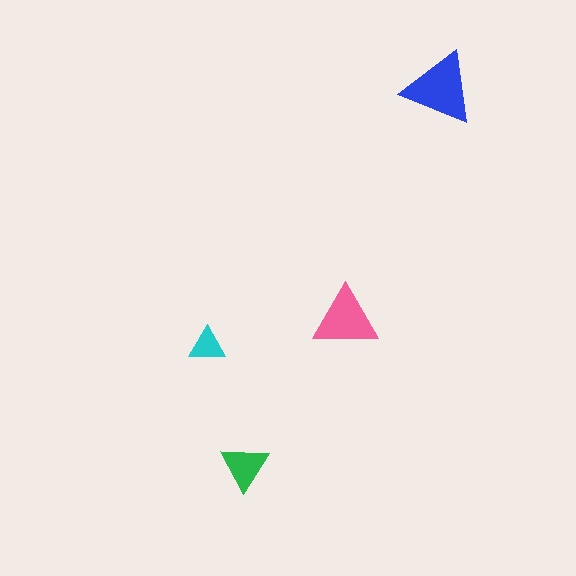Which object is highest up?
The blue triangle is topmost.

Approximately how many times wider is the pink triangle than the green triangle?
About 1.5 times wider.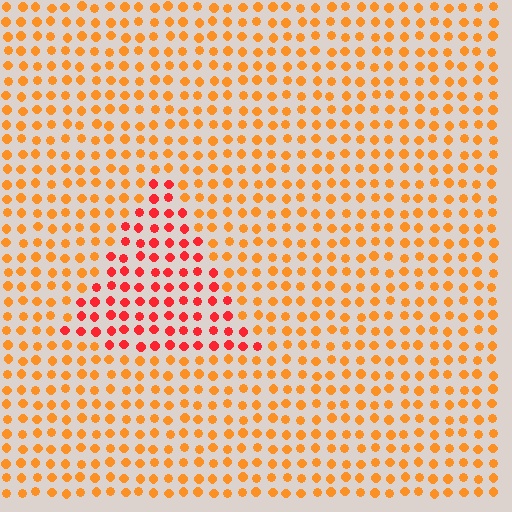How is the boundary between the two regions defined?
The boundary is defined purely by a slight shift in hue (about 34 degrees). Spacing, size, and orientation are identical on both sides.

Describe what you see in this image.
The image is filled with small orange elements in a uniform arrangement. A triangle-shaped region is visible where the elements are tinted to a slightly different hue, forming a subtle color boundary.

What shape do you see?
I see a triangle.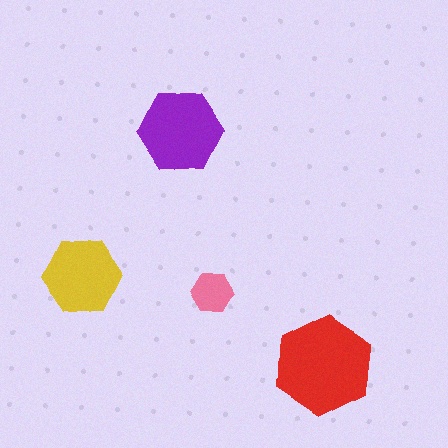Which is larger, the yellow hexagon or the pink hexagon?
The yellow one.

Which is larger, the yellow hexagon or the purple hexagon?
The purple one.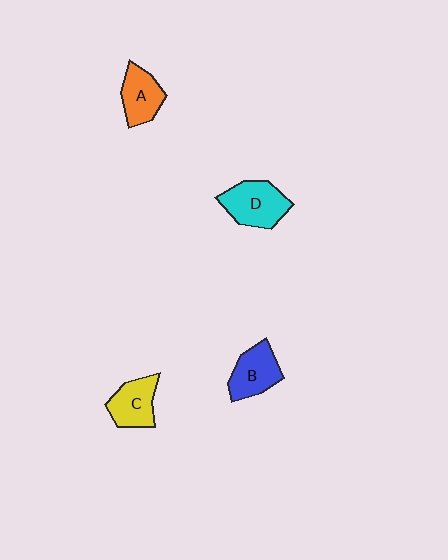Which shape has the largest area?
Shape D (cyan).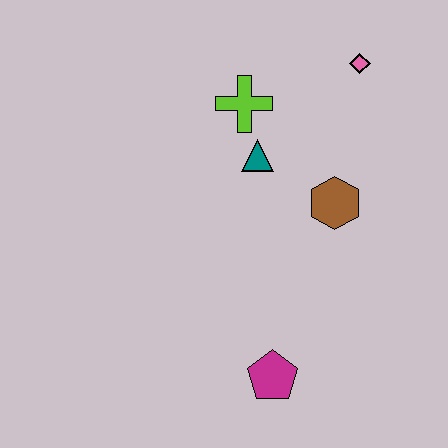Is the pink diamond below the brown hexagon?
No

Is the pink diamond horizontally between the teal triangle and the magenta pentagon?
No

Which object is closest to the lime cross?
The teal triangle is closest to the lime cross.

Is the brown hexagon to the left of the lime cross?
No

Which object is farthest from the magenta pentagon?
The pink diamond is farthest from the magenta pentagon.